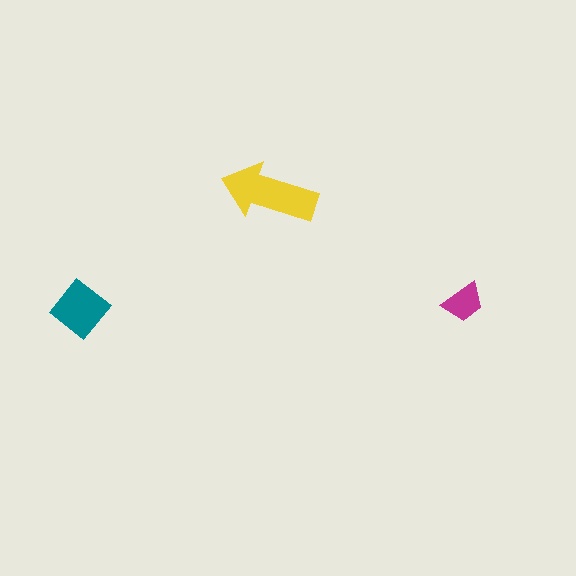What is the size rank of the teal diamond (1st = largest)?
2nd.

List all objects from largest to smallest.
The yellow arrow, the teal diamond, the magenta trapezoid.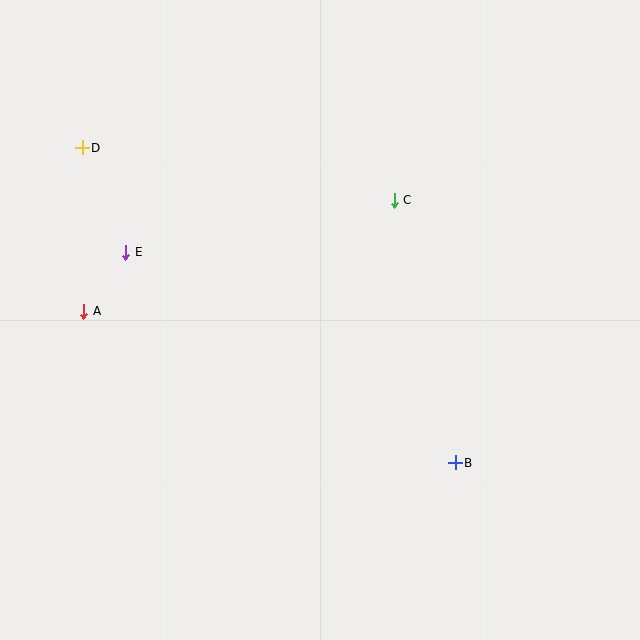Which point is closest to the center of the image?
Point C at (394, 200) is closest to the center.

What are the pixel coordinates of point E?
Point E is at (126, 252).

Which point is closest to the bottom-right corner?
Point B is closest to the bottom-right corner.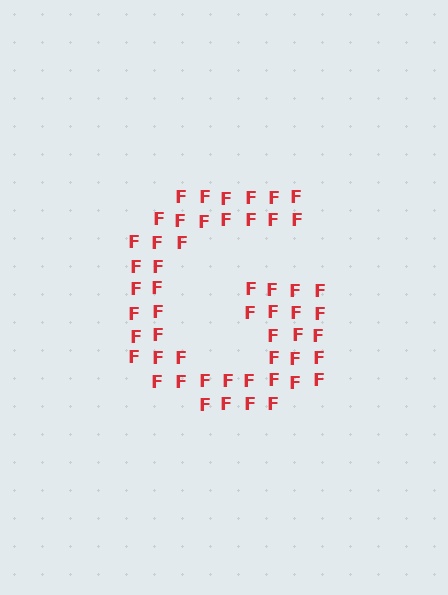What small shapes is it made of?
It is made of small letter F's.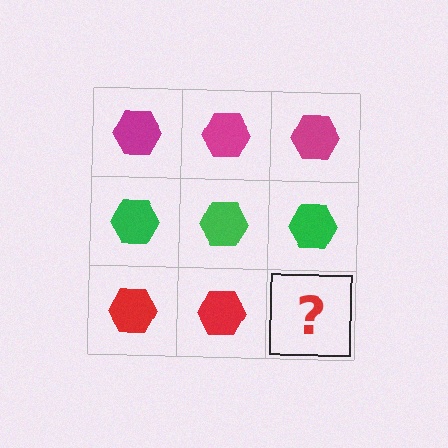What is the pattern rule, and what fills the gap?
The rule is that each row has a consistent color. The gap should be filled with a red hexagon.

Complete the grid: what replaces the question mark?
The question mark should be replaced with a red hexagon.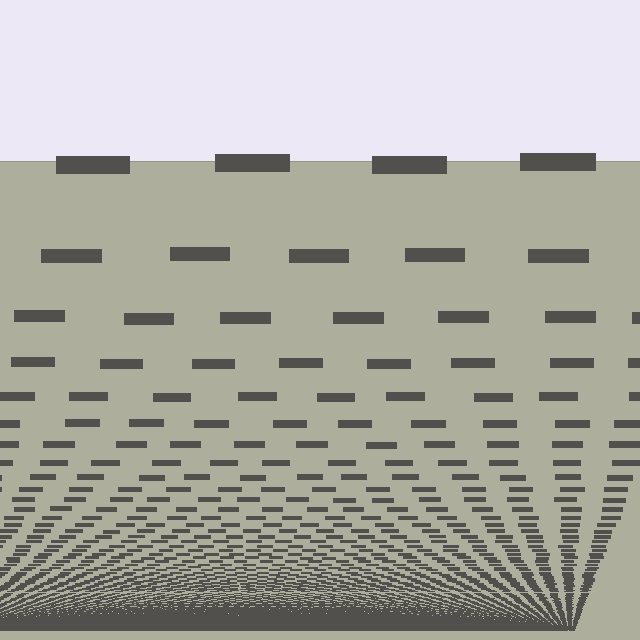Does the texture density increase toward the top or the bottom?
Density increases toward the bottom.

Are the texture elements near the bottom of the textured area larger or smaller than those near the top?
Smaller. The gradient is inverted — elements near the bottom are smaller and denser.